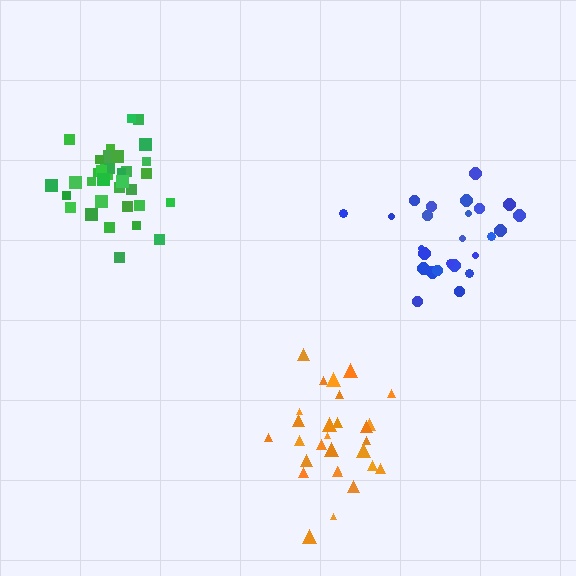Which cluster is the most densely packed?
Green.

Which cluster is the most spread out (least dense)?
Blue.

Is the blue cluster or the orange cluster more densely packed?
Orange.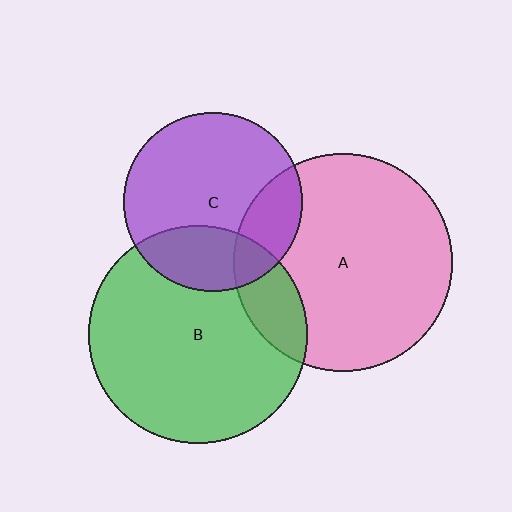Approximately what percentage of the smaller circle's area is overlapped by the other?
Approximately 20%.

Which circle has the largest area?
Circle B (green).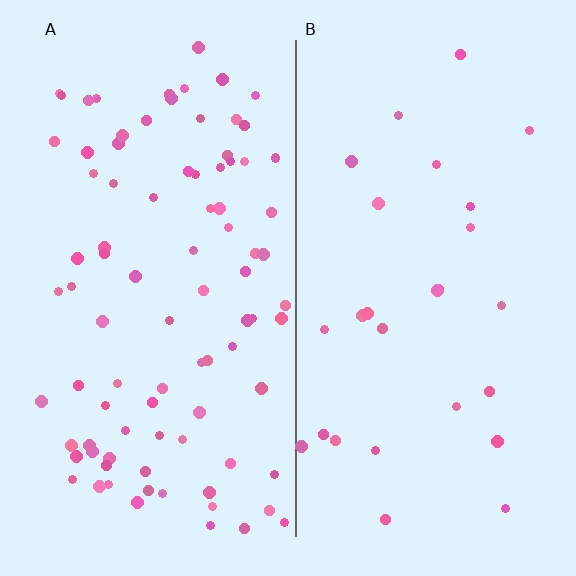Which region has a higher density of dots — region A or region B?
A (the left).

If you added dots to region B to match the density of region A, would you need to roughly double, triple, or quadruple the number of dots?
Approximately triple.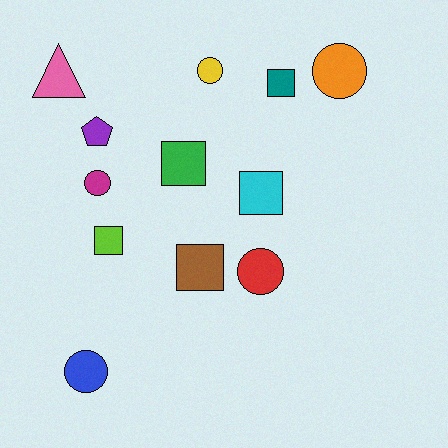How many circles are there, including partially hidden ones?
There are 5 circles.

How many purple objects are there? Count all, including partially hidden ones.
There is 1 purple object.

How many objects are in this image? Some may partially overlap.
There are 12 objects.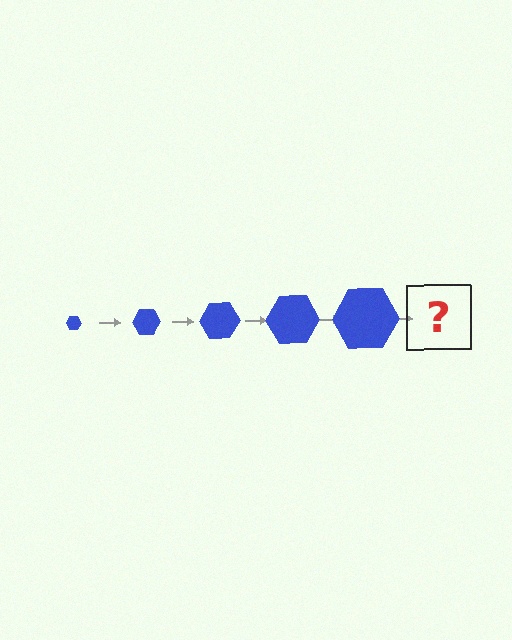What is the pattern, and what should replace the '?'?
The pattern is that the hexagon gets progressively larger each step. The '?' should be a blue hexagon, larger than the previous one.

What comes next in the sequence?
The next element should be a blue hexagon, larger than the previous one.